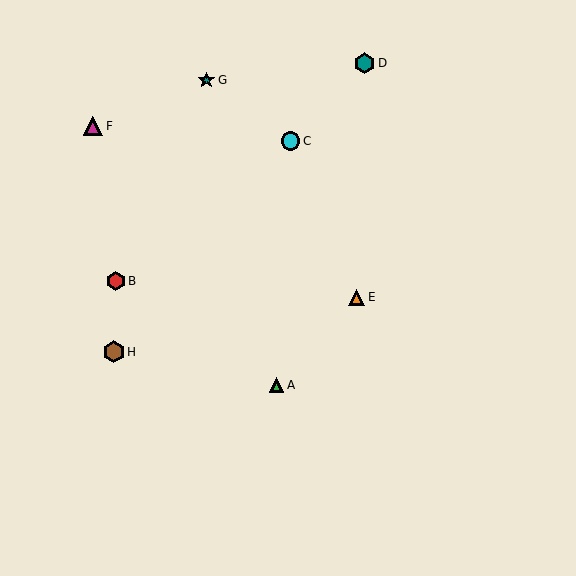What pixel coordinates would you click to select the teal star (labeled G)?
Click at (206, 80) to select the teal star G.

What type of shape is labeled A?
Shape A is a green triangle.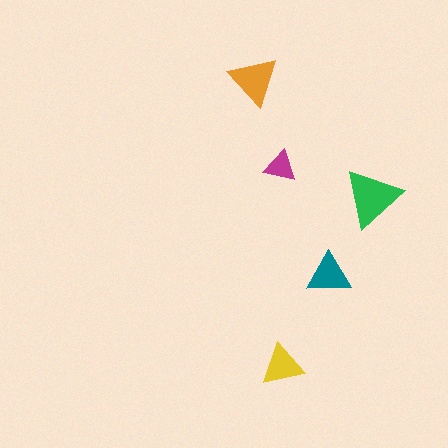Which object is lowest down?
The yellow triangle is bottommost.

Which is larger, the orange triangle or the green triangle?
The green one.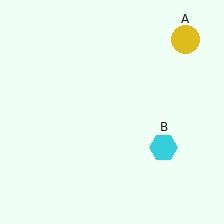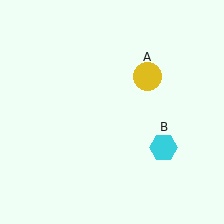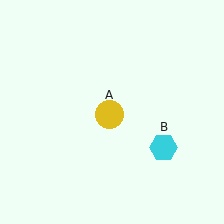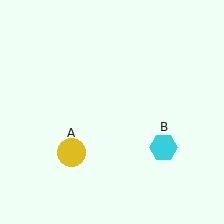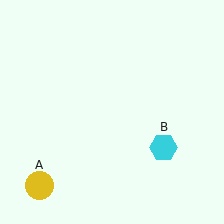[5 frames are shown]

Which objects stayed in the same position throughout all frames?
Cyan hexagon (object B) remained stationary.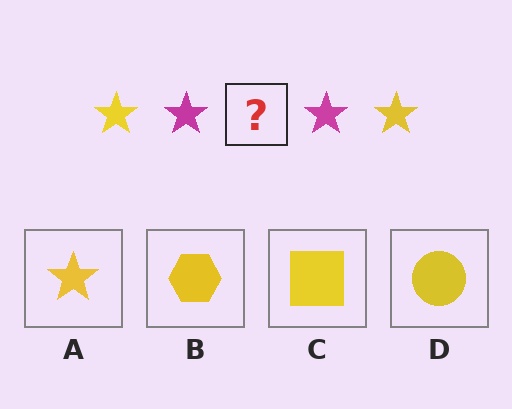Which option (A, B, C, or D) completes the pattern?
A.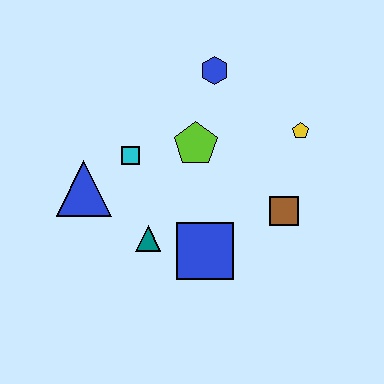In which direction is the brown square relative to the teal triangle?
The brown square is to the right of the teal triangle.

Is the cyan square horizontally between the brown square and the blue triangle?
Yes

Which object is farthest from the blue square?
The blue hexagon is farthest from the blue square.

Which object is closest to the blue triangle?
The cyan square is closest to the blue triangle.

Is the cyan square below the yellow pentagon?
Yes